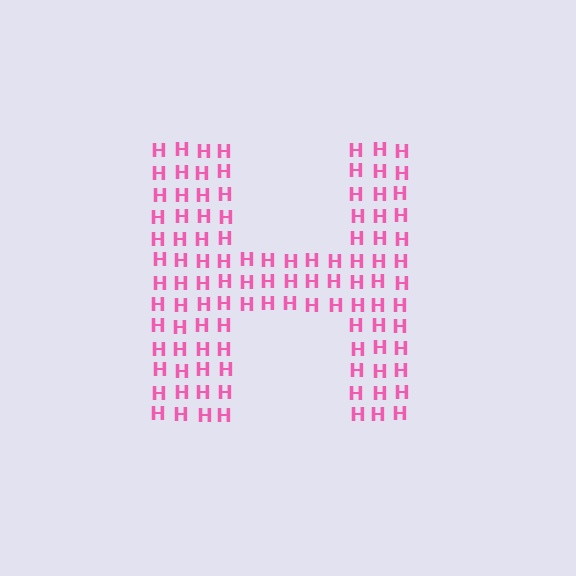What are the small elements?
The small elements are letter H's.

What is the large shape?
The large shape is the letter H.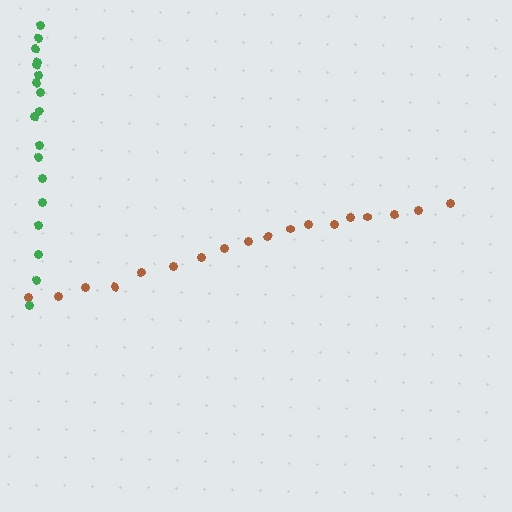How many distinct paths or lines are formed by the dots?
There are 2 distinct paths.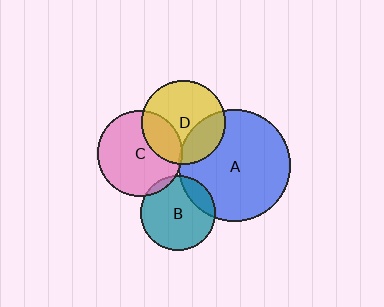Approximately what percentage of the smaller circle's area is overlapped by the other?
Approximately 5%.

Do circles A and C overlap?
Yes.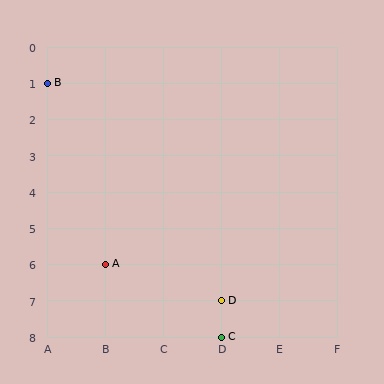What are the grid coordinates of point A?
Point A is at grid coordinates (B, 6).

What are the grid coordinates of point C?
Point C is at grid coordinates (D, 8).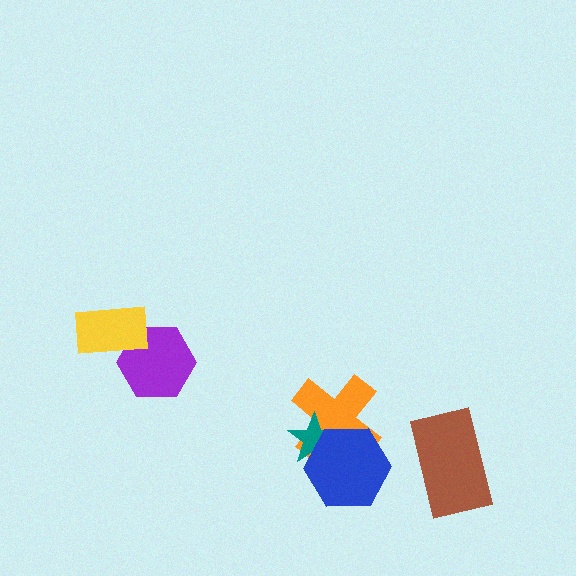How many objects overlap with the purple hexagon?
1 object overlaps with the purple hexagon.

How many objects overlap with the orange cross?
2 objects overlap with the orange cross.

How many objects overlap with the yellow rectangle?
1 object overlaps with the yellow rectangle.